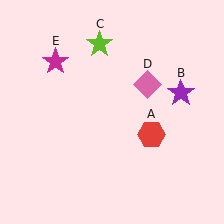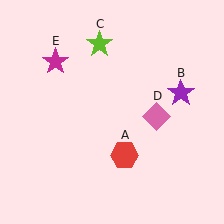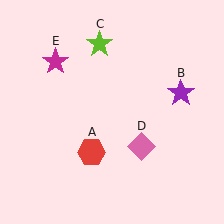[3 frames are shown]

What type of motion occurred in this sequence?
The red hexagon (object A), pink diamond (object D) rotated clockwise around the center of the scene.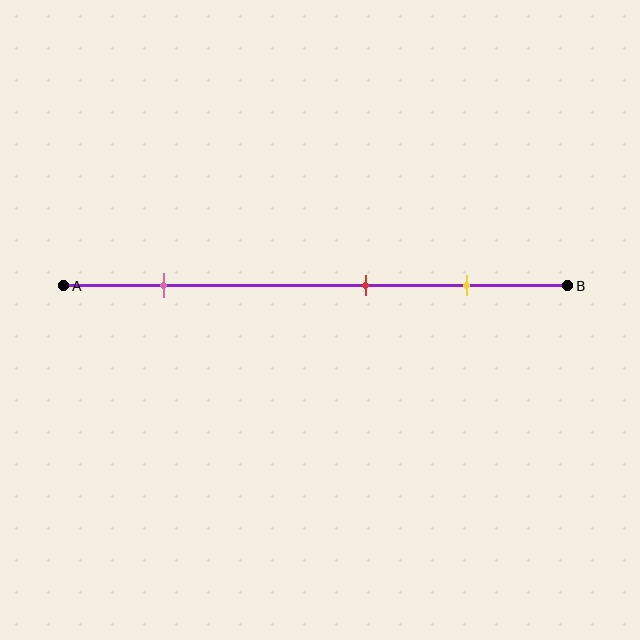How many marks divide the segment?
There are 3 marks dividing the segment.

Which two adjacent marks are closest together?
The red and yellow marks are the closest adjacent pair.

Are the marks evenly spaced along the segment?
No, the marks are not evenly spaced.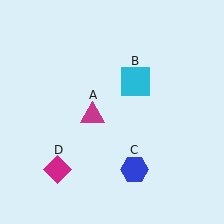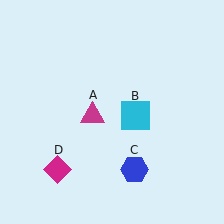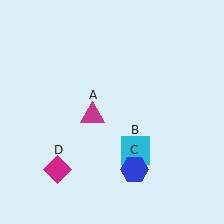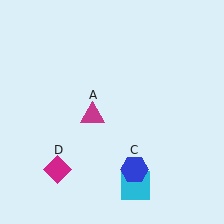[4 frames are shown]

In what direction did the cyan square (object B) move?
The cyan square (object B) moved down.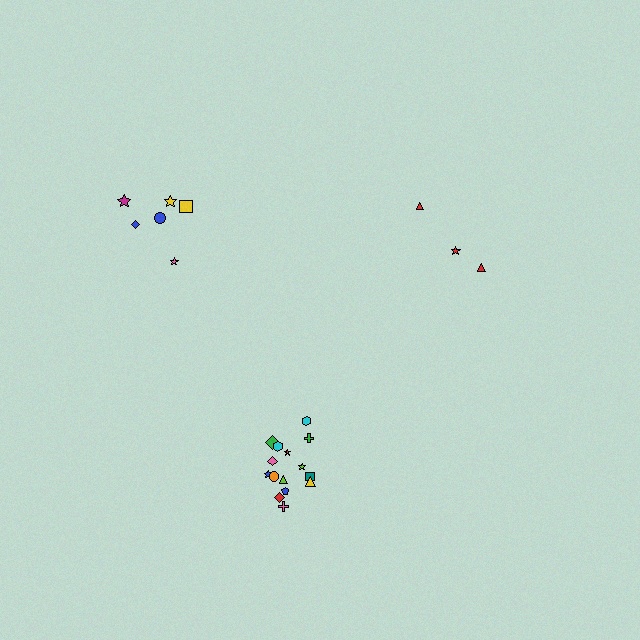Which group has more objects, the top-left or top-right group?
The top-left group.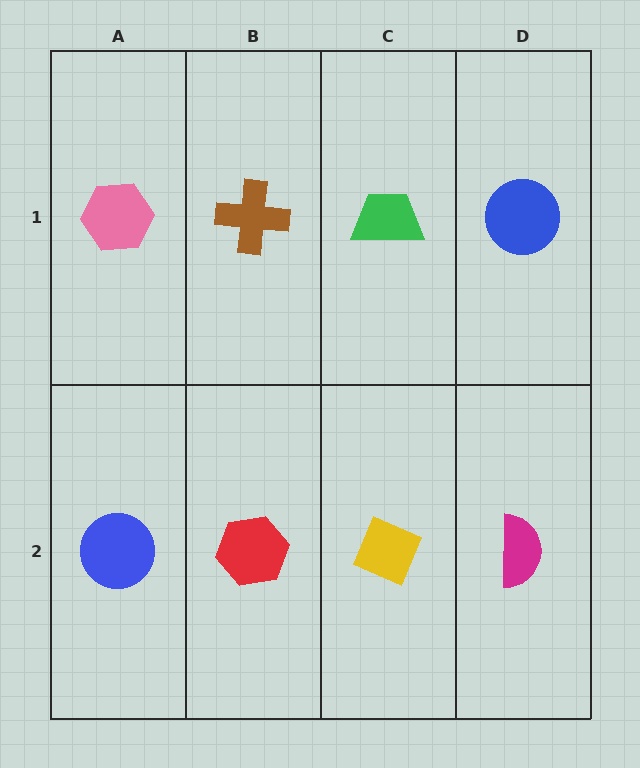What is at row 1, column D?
A blue circle.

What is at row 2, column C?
A yellow diamond.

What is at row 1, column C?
A green trapezoid.